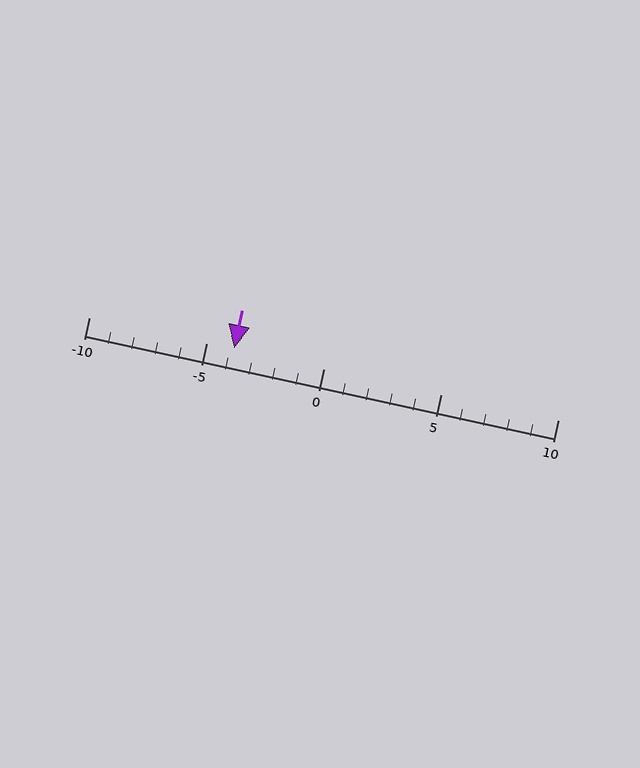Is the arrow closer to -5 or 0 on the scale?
The arrow is closer to -5.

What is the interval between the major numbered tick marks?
The major tick marks are spaced 5 units apart.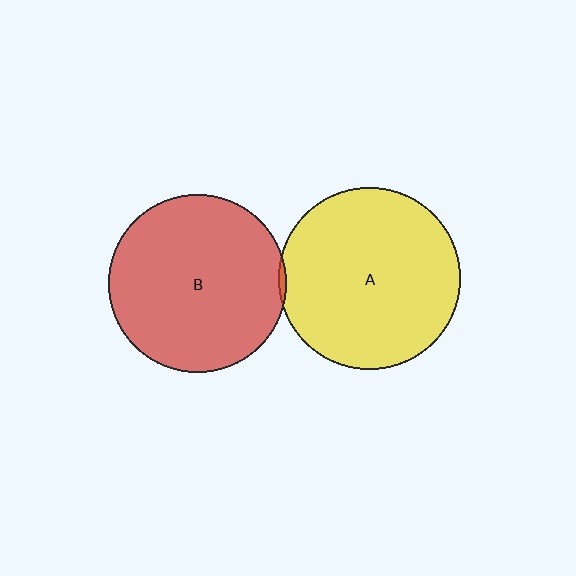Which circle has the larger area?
Circle A (yellow).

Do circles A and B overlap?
Yes.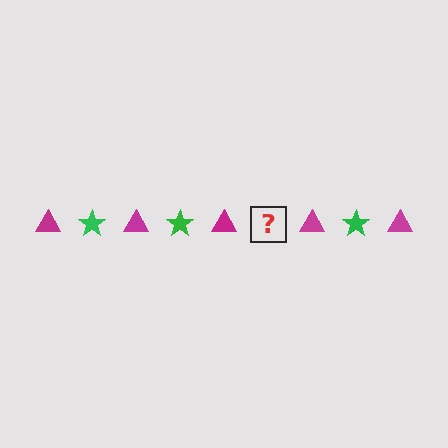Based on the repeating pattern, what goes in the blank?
The blank should be a green star.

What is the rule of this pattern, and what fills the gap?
The rule is that the pattern alternates between magenta triangle and green star. The gap should be filled with a green star.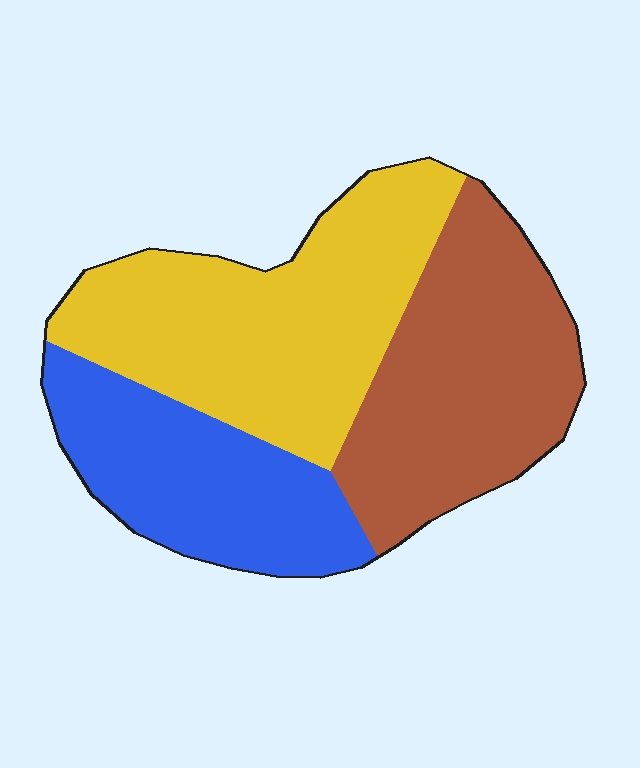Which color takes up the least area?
Blue, at roughly 25%.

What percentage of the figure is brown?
Brown covers 34% of the figure.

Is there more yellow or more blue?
Yellow.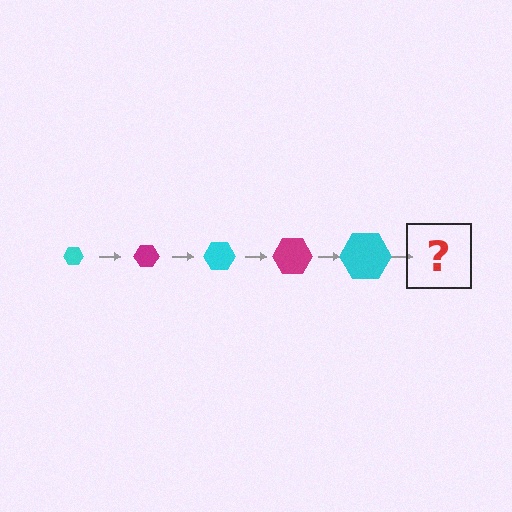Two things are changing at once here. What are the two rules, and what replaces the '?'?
The two rules are that the hexagon grows larger each step and the color cycles through cyan and magenta. The '?' should be a magenta hexagon, larger than the previous one.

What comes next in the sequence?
The next element should be a magenta hexagon, larger than the previous one.